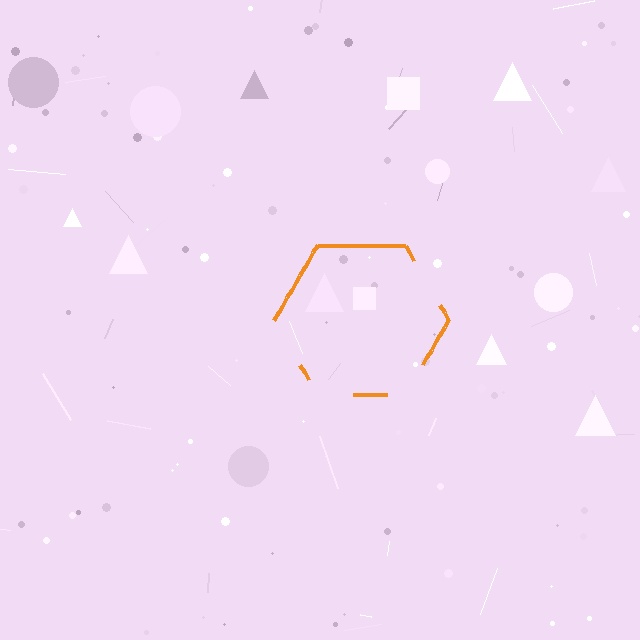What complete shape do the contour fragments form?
The contour fragments form a hexagon.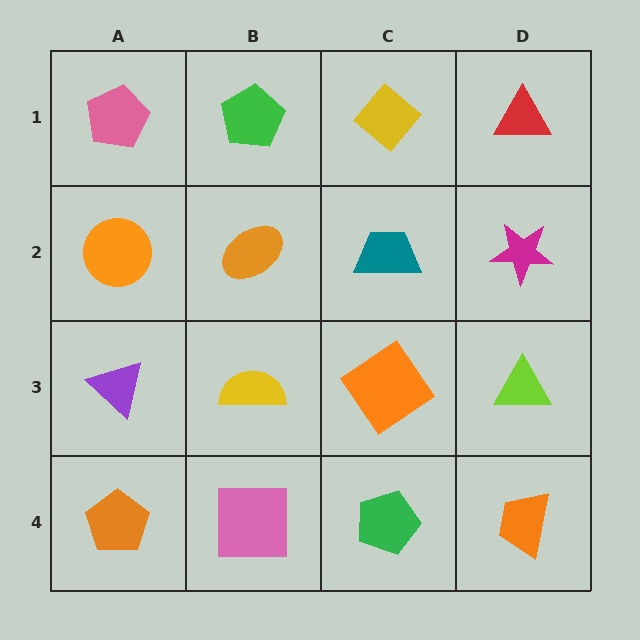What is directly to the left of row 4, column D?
A green pentagon.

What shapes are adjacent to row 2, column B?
A green pentagon (row 1, column B), a yellow semicircle (row 3, column B), an orange circle (row 2, column A), a teal trapezoid (row 2, column C).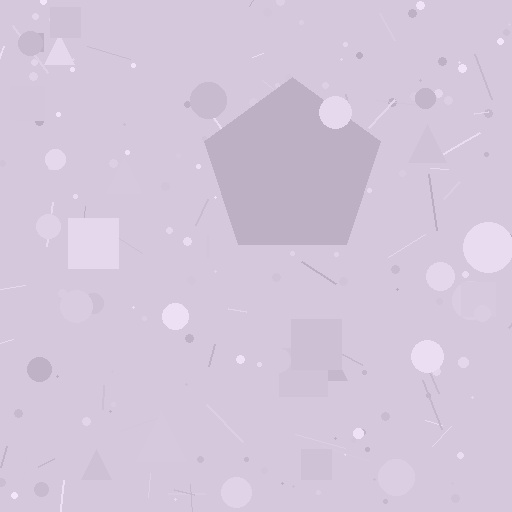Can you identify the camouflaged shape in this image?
The camouflaged shape is a pentagon.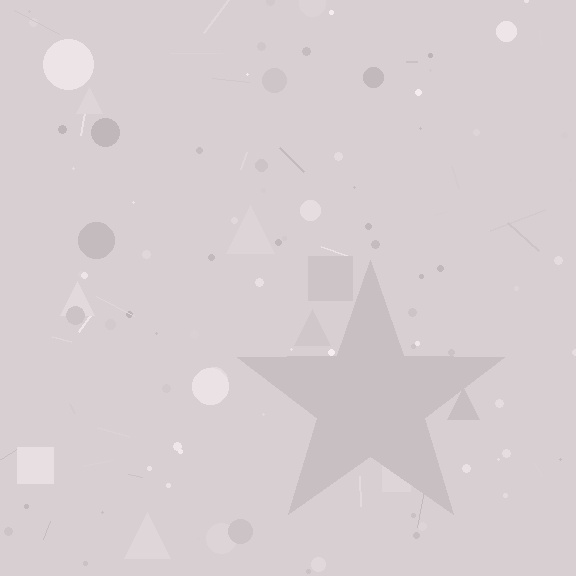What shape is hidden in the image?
A star is hidden in the image.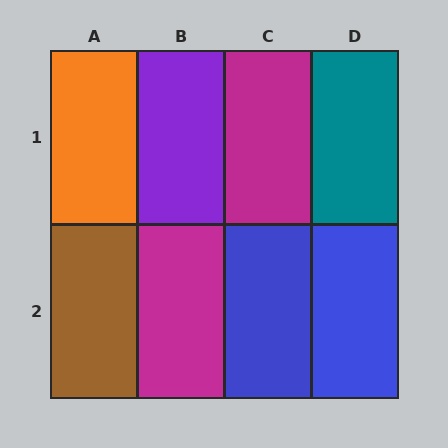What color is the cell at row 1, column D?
Teal.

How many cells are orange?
1 cell is orange.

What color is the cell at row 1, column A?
Orange.